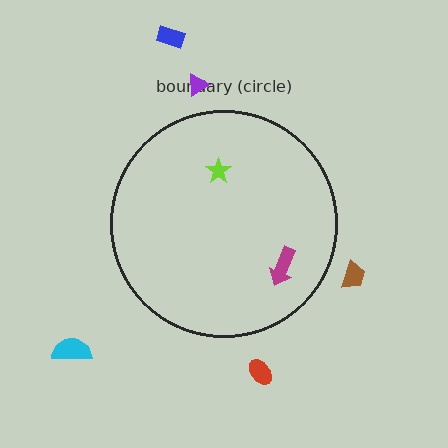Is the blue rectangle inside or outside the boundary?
Outside.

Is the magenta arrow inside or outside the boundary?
Inside.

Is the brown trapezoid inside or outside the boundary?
Outside.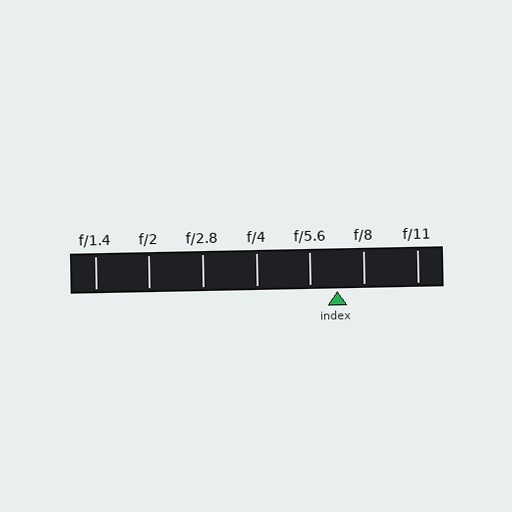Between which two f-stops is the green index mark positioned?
The index mark is between f/5.6 and f/8.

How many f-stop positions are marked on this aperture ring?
There are 7 f-stop positions marked.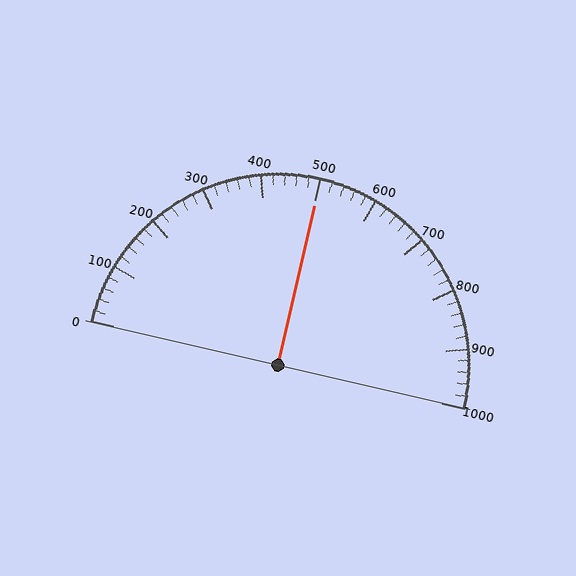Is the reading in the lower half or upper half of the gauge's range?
The reading is in the upper half of the range (0 to 1000).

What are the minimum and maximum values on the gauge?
The gauge ranges from 0 to 1000.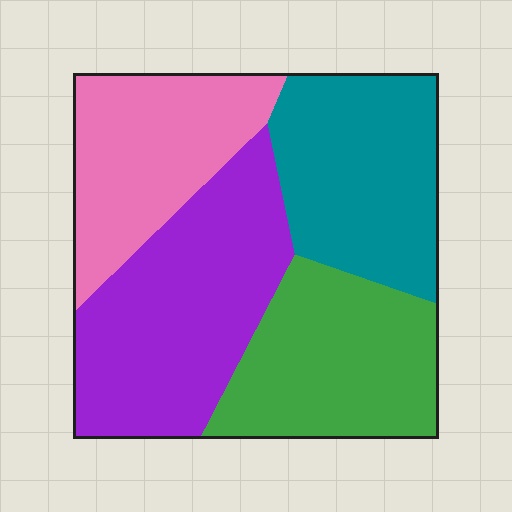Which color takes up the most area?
Purple, at roughly 30%.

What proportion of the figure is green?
Green covers roughly 25% of the figure.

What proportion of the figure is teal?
Teal takes up about one quarter (1/4) of the figure.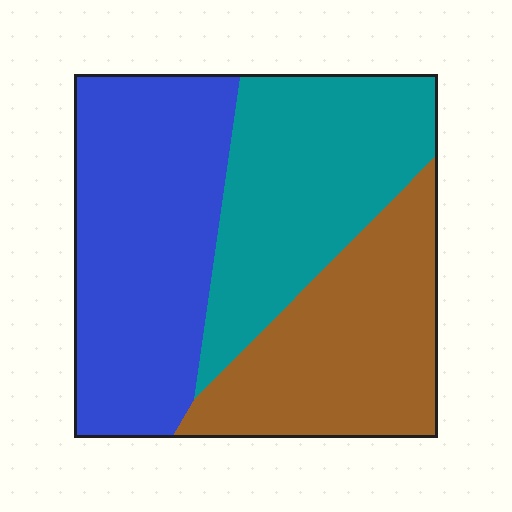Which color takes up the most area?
Blue, at roughly 40%.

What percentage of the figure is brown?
Brown covers about 30% of the figure.